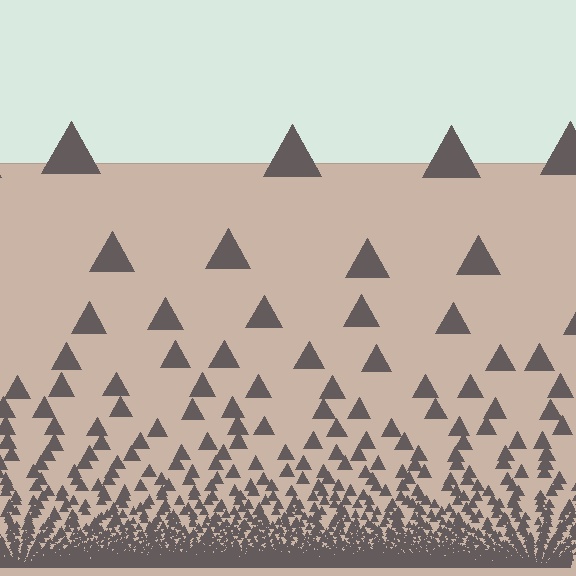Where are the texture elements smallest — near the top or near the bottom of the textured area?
Near the bottom.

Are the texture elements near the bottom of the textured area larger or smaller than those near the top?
Smaller. The gradient is inverted — elements near the bottom are smaller and denser.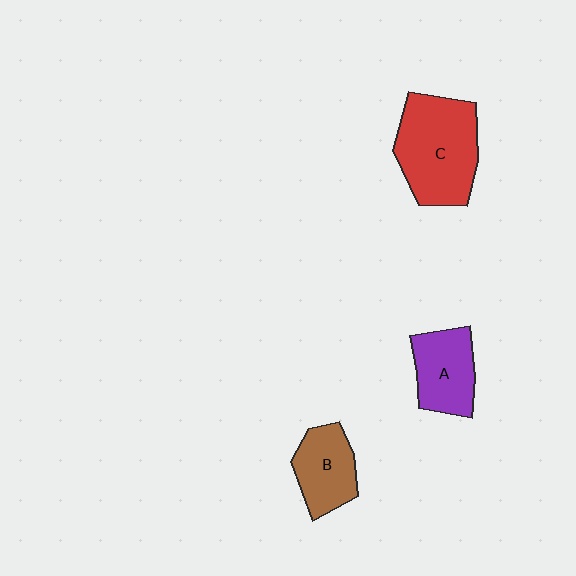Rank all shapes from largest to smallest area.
From largest to smallest: C (red), A (purple), B (brown).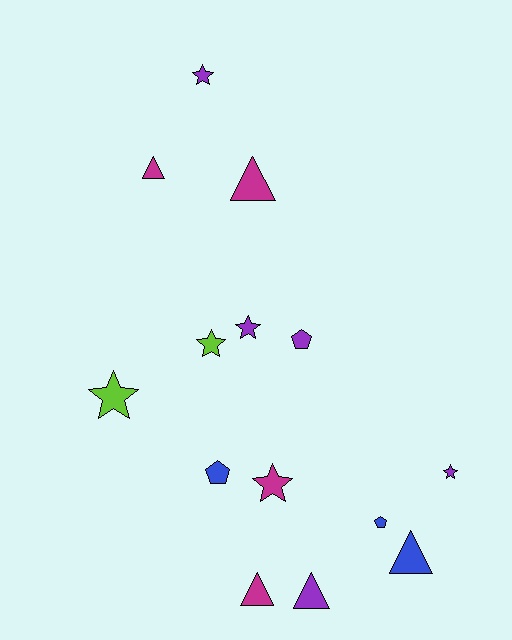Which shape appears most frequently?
Star, with 6 objects.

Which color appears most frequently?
Purple, with 5 objects.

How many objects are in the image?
There are 14 objects.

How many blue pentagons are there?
There are 2 blue pentagons.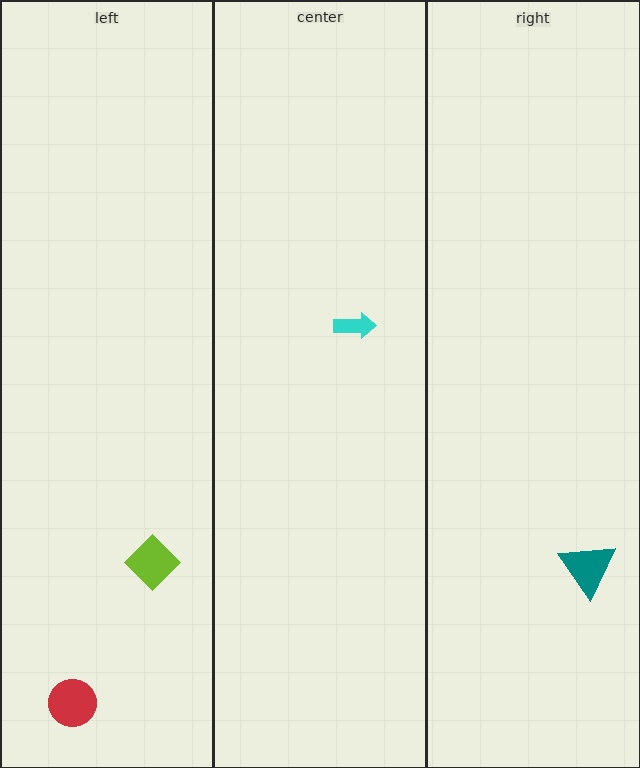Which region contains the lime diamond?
The left region.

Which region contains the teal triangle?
The right region.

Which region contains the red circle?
The left region.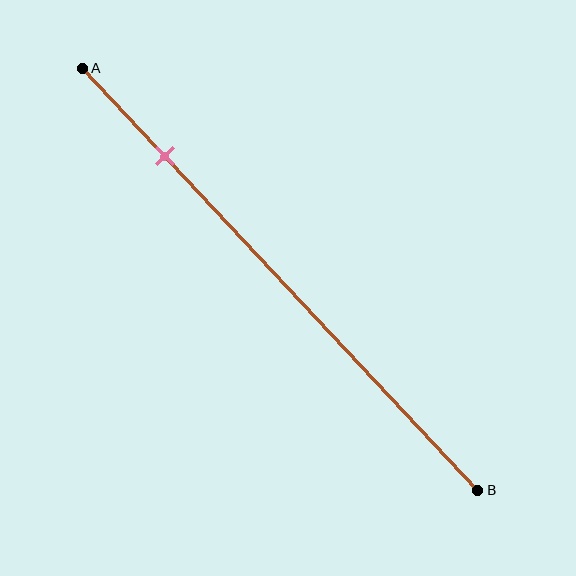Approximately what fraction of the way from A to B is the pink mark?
The pink mark is approximately 20% of the way from A to B.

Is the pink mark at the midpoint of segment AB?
No, the mark is at about 20% from A, not at the 50% midpoint.